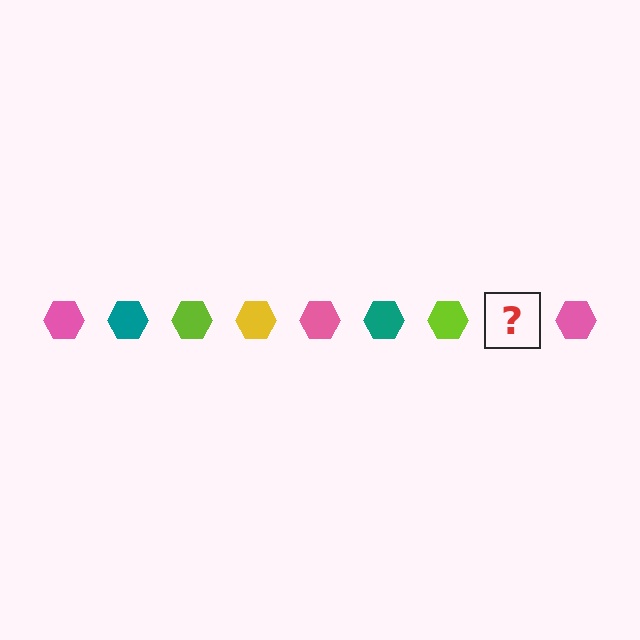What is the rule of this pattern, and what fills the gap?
The rule is that the pattern cycles through pink, teal, lime, yellow hexagons. The gap should be filled with a yellow hexagon.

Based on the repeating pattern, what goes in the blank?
The blank should be a yellow hexagon.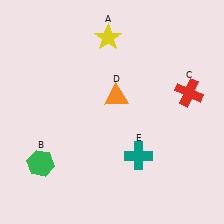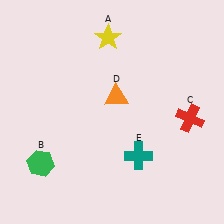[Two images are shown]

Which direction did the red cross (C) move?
The red cross (C) moved down.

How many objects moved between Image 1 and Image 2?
1 object moved between the two images.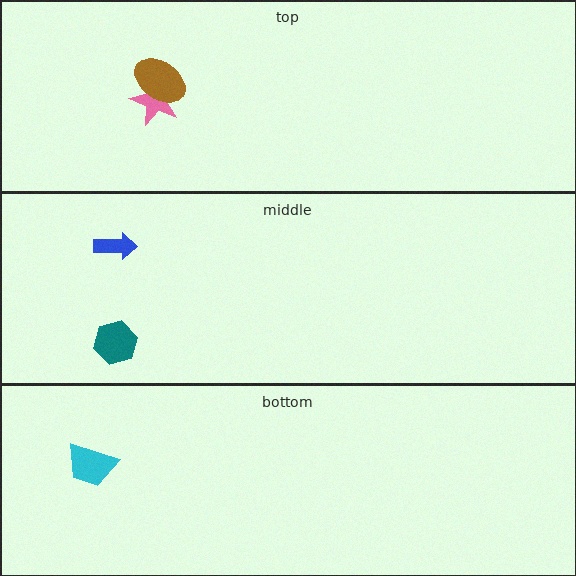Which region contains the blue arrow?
The middle region.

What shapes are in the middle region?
The blue arrow, the teal hexagon.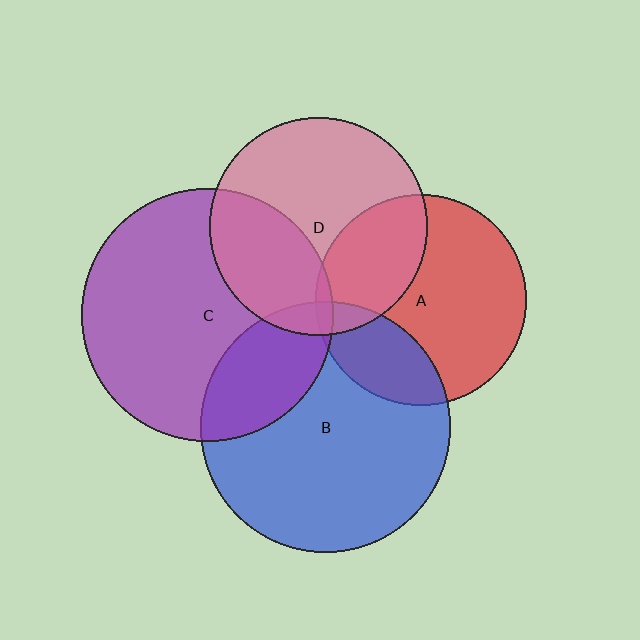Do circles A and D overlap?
Yes.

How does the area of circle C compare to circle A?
Approximately 1.4 times.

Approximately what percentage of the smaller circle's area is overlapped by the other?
Approximately 30%.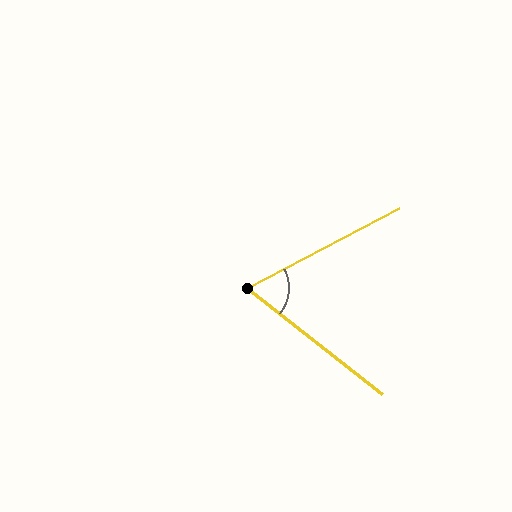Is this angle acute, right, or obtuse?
It is acute.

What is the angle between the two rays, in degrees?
Approximately 66 degrees.